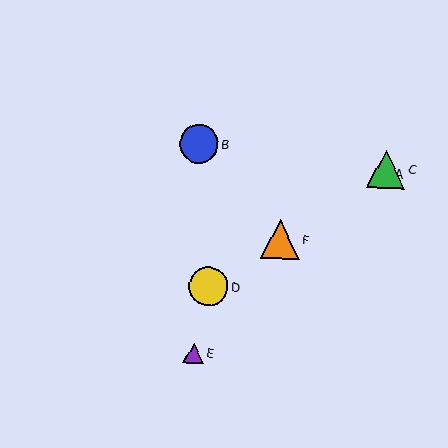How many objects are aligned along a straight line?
4 objects (A, C, D, F) are aligned along a straight line.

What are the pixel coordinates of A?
Object A is at (380, 173).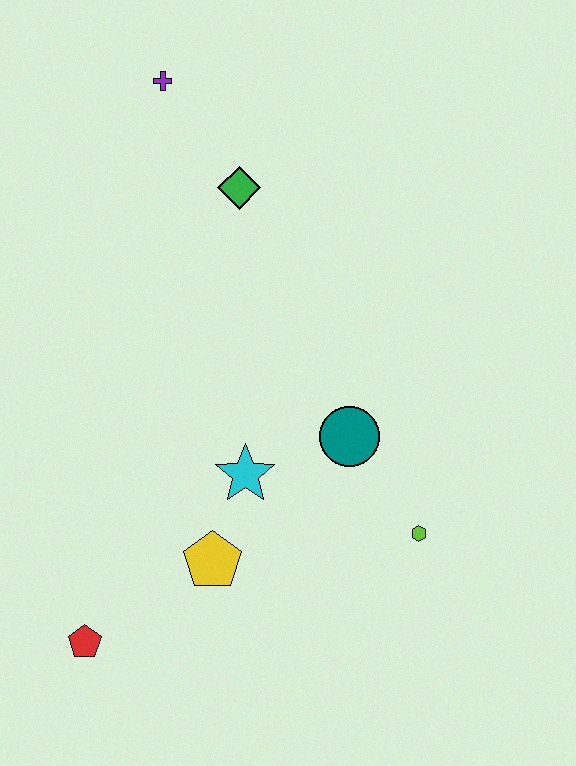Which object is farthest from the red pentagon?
The purple cross is farthest from the red pentagon.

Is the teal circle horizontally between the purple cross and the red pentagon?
No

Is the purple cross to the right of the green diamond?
No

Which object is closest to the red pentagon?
The yellow pentagon is closest to the red pentagon.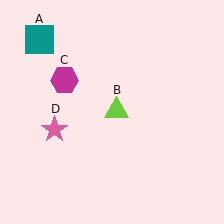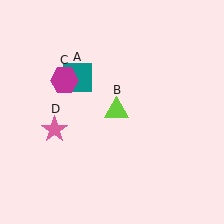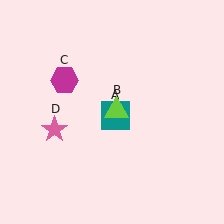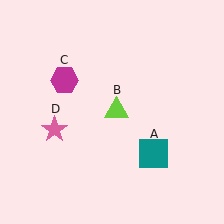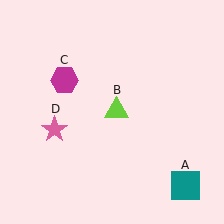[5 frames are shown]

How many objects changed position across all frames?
1 object changed position: teal square (object A).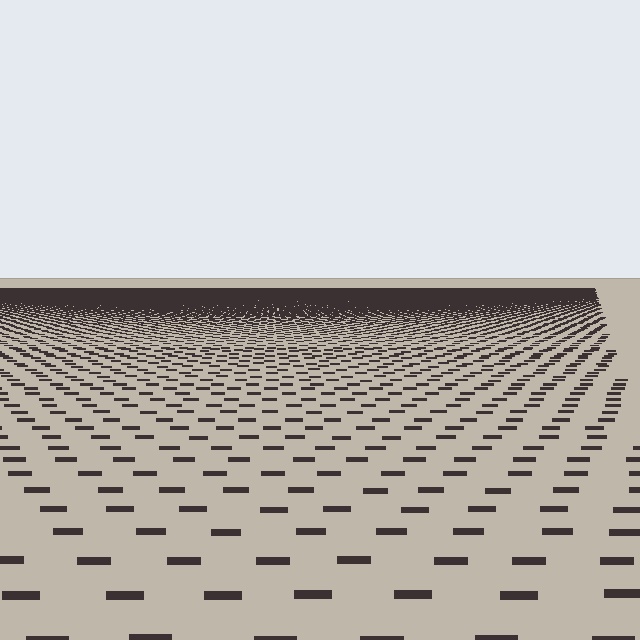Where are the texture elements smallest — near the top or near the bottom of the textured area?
Near the top.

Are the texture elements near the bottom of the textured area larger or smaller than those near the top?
Larger. Near the bottom, elements are closer to the viewer and appear at a bigger on-screen size.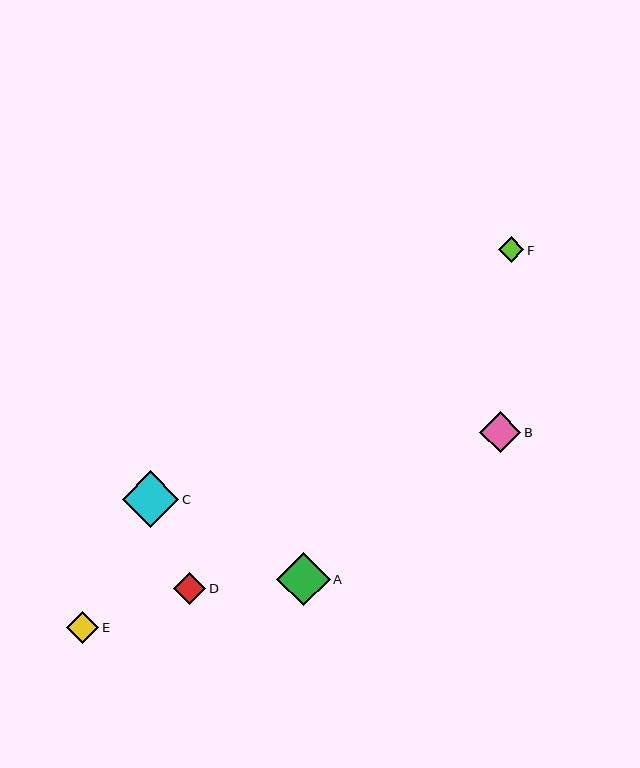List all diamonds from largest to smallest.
From largest to smallest: C, A, B, E, D, F.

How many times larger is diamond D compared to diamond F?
Diamond D is approximately 1.2 times the size of diamond F.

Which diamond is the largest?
Diamond C is the largest with a size of approximately 56 pixels.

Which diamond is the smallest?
Diamond F is the smallest with a size of approximately 26 pixels.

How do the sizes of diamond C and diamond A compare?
Diamond C and diamond A are approximately the same size.